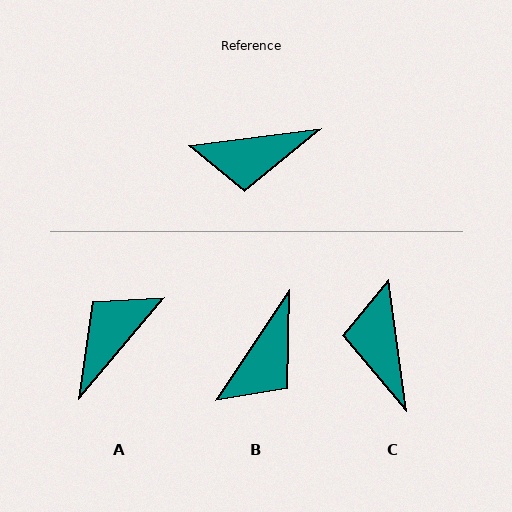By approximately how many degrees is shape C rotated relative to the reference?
Approximately 89 degrees clockwise.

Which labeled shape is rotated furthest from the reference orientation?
A, about 137 degrees away.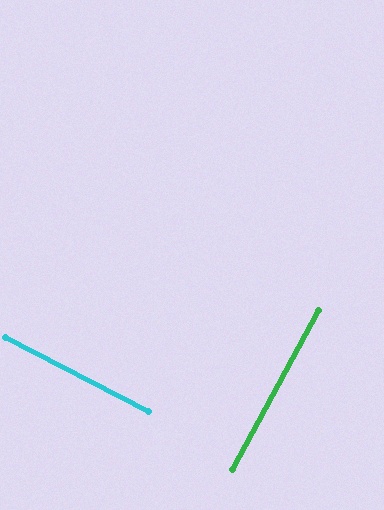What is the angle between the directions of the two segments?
Approximately 89 degrees.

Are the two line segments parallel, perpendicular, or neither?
Perpendicular — they meet at approximately 89°.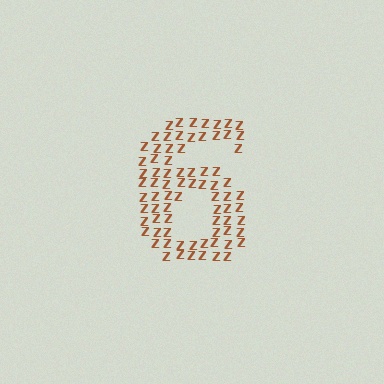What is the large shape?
The large shape is the digit 6.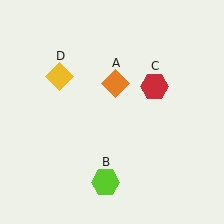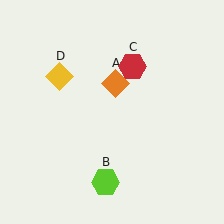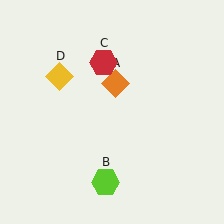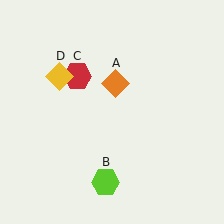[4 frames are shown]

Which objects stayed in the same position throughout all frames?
Orange diamond (object A) and lime hexagon (object B) and yellow diamond (object D) remained stationary.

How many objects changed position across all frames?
1 object changed position: red hexagon (object C).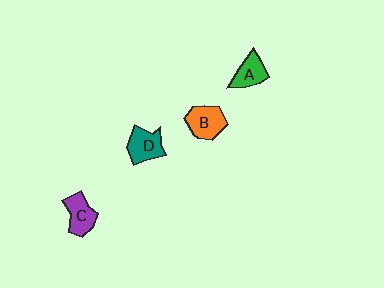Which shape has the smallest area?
Shape A (green).